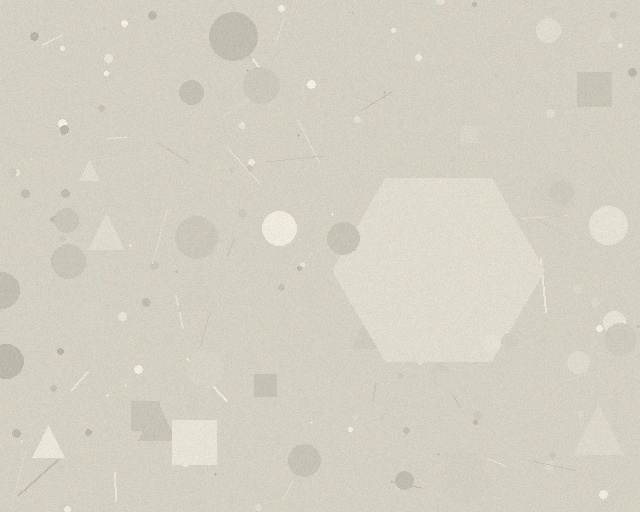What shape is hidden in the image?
A hexagon is hidden in the image.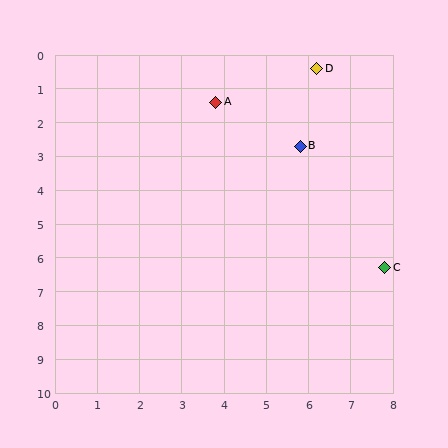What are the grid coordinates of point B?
Point B is at approximately (5.8, 2.7).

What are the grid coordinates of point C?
Point C is at approximately (7.8, 6.3).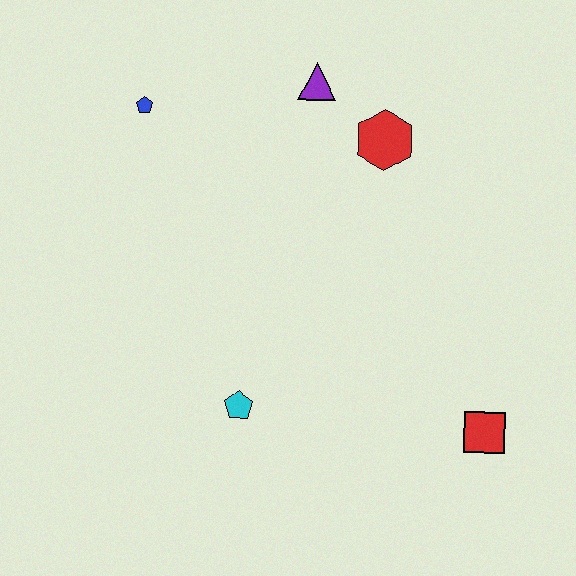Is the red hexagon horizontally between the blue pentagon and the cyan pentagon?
No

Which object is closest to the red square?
The cyan pentagon is closest to the red square.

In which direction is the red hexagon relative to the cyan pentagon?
The red hexagon is above the cyan pentagon.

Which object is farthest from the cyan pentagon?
The purple triangle is farthest from the cyan pentagon.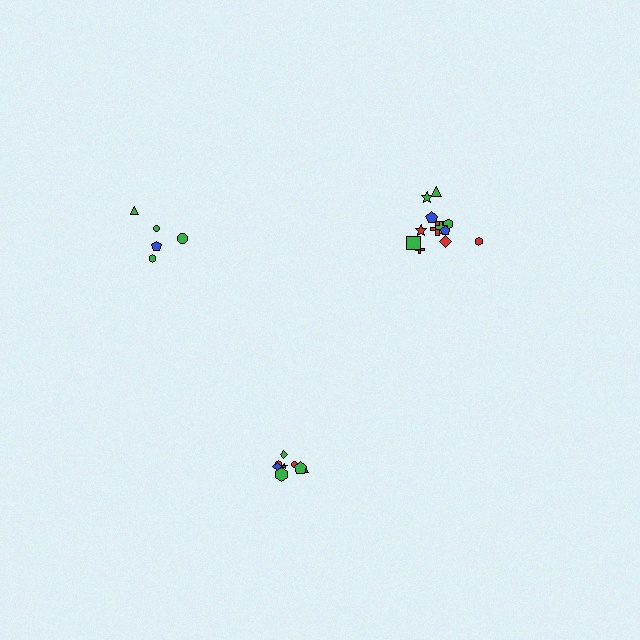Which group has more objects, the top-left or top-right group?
The top-right group.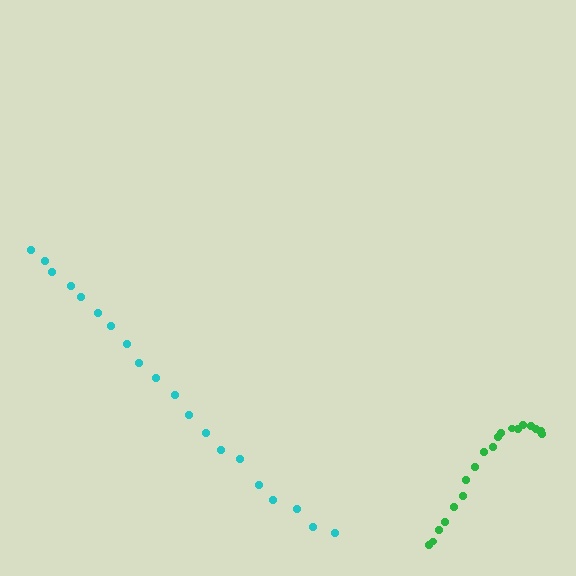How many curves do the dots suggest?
There are 2 distinct paths.